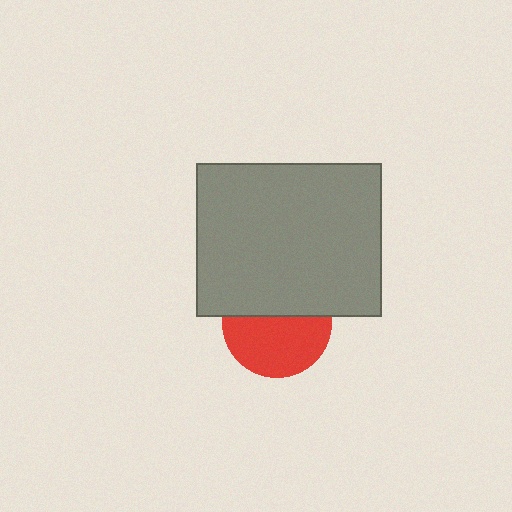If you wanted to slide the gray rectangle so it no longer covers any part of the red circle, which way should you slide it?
Slide it up — that is the most direct way to separate the two shapes.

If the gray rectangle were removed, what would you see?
You would see the complete red circle.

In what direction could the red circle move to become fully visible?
The red circle could move down. That would shift it out from behind the gray rectangle entirely.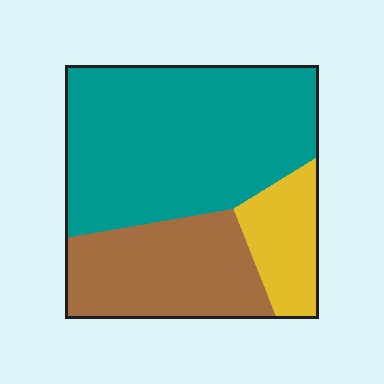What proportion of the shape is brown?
Brown takes up about one quarter (1/4) of the shape.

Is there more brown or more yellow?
Brown.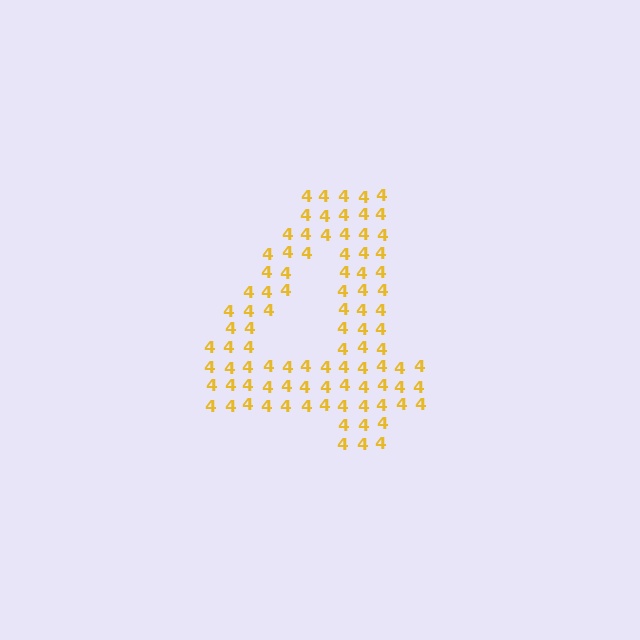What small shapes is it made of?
It is made of small digit 4's.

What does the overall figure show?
The overall figure shows the digit 4.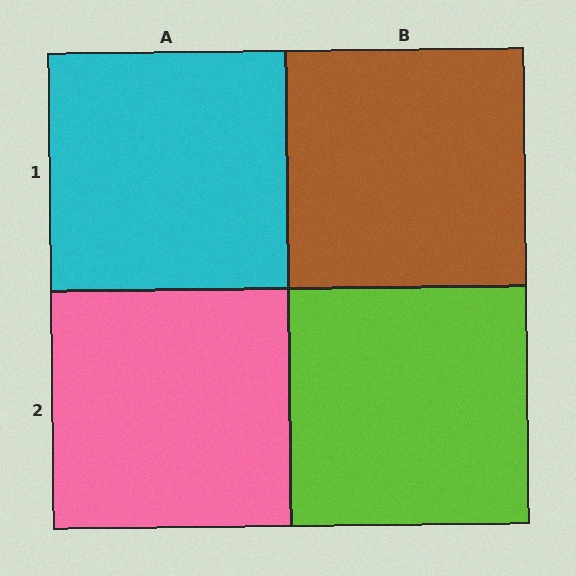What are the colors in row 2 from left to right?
Pink, lime.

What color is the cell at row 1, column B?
Brown.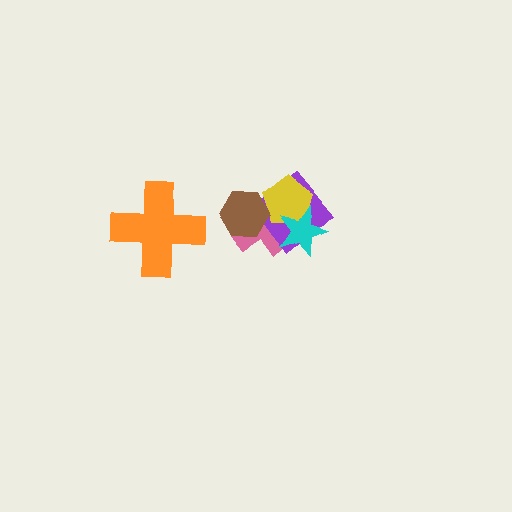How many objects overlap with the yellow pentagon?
4 objects overlap with the yellow pentagon.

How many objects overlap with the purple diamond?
4 objects overlap with the purple diamond.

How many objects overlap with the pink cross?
4 objects overlap with the pink cross.